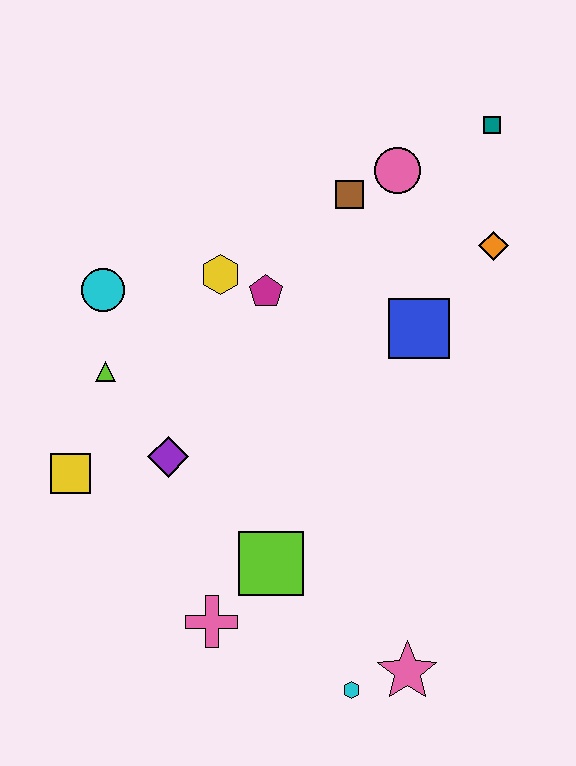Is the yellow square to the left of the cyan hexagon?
Yes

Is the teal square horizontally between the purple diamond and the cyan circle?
No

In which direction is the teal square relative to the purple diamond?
The teal square is above the purple diamond.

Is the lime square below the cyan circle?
Yes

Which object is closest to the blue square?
The orange diamond is closest to the blue square.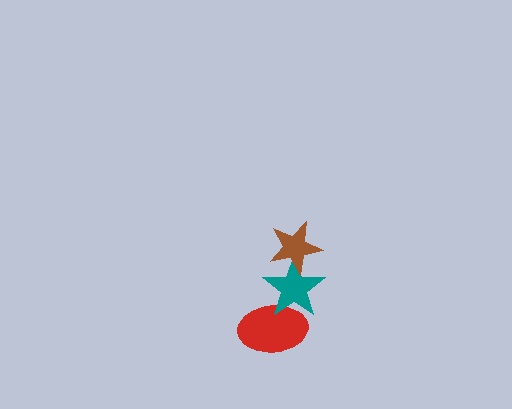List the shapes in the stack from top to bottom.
From top to bottom: the brown star, the teal star, the red ellipse.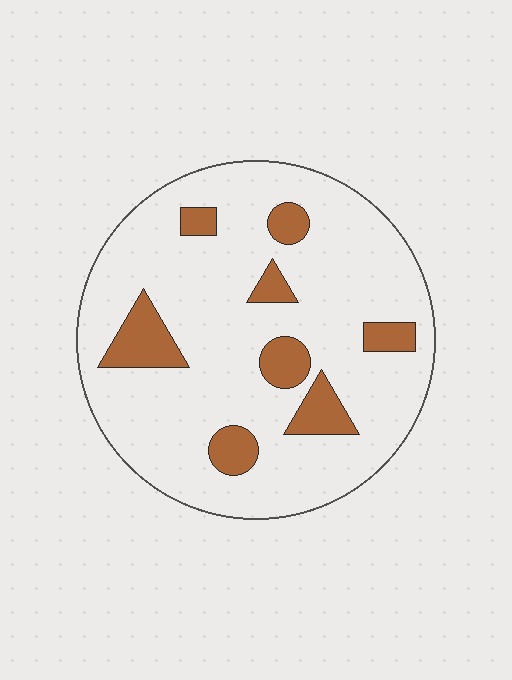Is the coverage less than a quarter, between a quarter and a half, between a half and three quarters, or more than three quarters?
Less than a quarter.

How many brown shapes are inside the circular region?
8.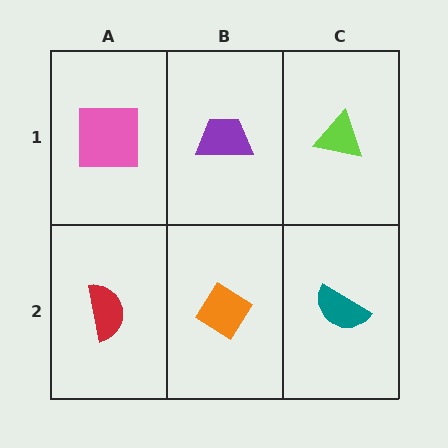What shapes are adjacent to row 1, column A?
A red semicircle (row 2, column A), a purple trapezoid (row 1, column B).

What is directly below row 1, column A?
A red semicircle.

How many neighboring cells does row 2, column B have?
3.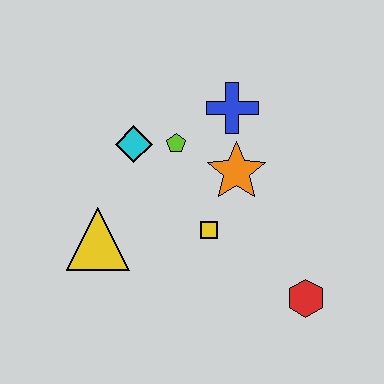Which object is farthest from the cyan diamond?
The red hexagon is farthest from the cyan diamond.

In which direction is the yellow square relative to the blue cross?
The yellow square is below the blue cross.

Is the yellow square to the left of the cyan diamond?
No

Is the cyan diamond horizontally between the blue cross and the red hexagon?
No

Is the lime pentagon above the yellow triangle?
Yes